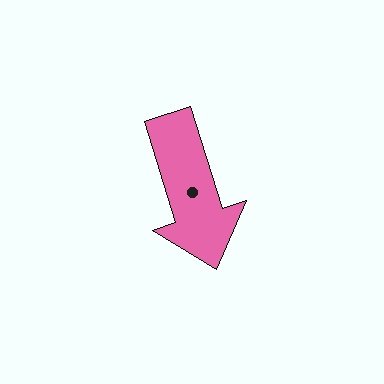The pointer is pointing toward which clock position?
Roughly 5 o'clock.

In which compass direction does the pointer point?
South.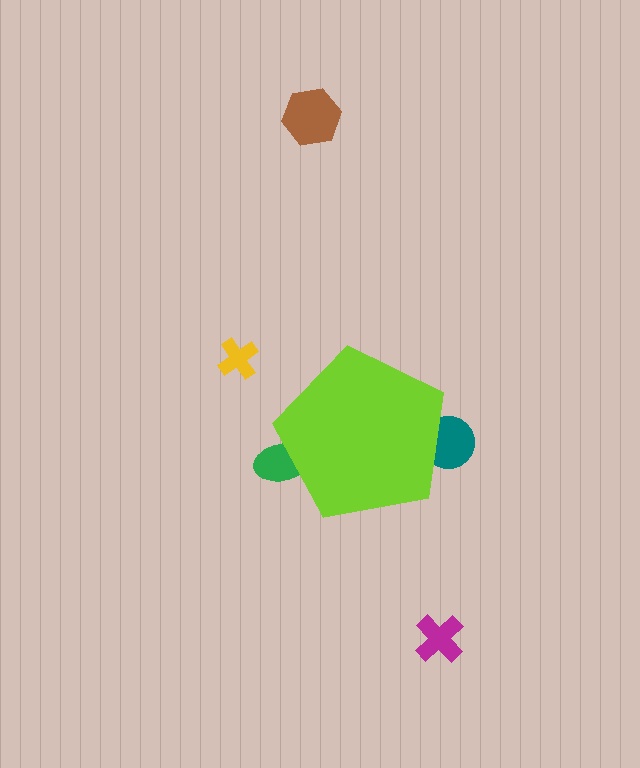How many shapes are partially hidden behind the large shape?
2 shapes are partially hidden.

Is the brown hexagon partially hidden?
No, the brown hexagon is fully visible.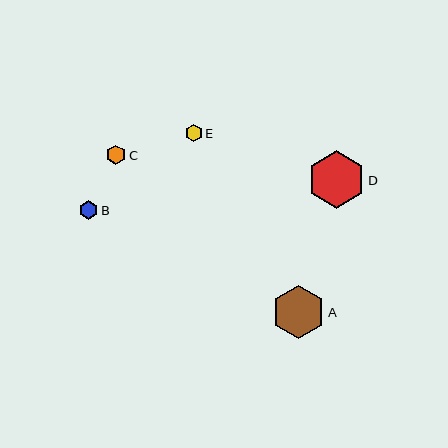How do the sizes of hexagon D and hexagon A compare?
Hexagon D and hexagon A are approximately the same size.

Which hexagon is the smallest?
Hexagon E is the smallest with a size of approximately 17 pixels.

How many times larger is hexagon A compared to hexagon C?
Hexagon A is approximately 2.7 times the size of hexagon C.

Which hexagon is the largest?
Hexagon D is the largest with a size of approximately 57 pixels.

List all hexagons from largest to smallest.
From largest to smallest: D, A, C, B, E.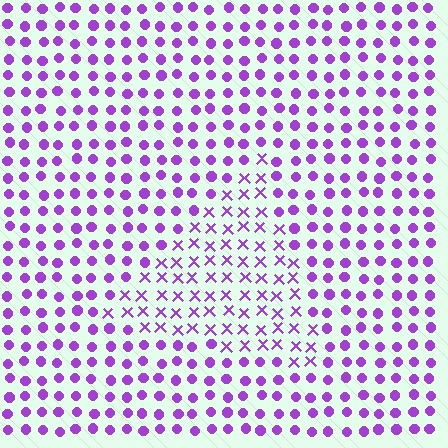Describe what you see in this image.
The image is filled with small purple elements arranged in a uniform grid. A triangle-shaped region contains X marks, while the surrounding area contains circles. The boundary is defined purely by the change in element shape.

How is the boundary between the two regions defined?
The boundary is defined by a change in element shape: X marks inside vs. circles outside. All elements share the same color and spacing.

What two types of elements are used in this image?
The image uses X marks inside the triangle region and circles outside it.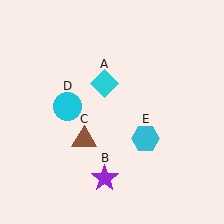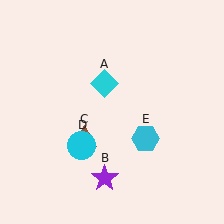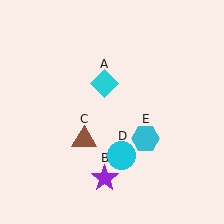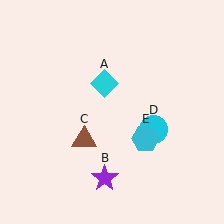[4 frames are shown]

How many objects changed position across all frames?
1 object changed position: cyan circle (object D).